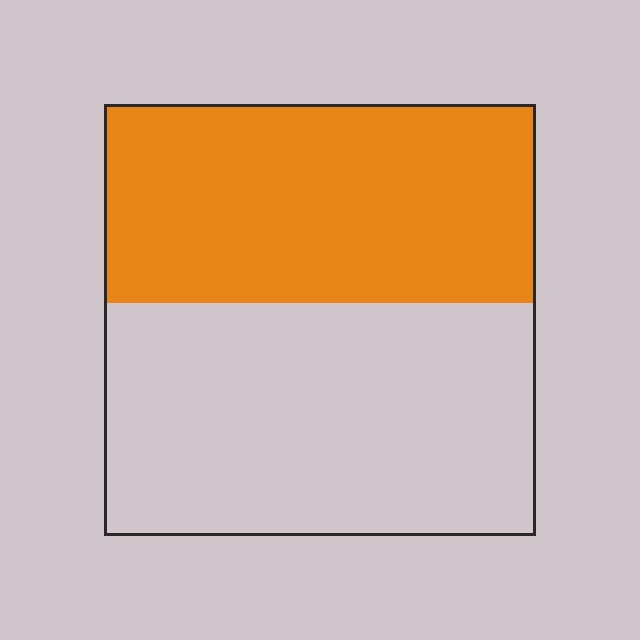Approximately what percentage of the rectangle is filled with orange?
Approximately 45%.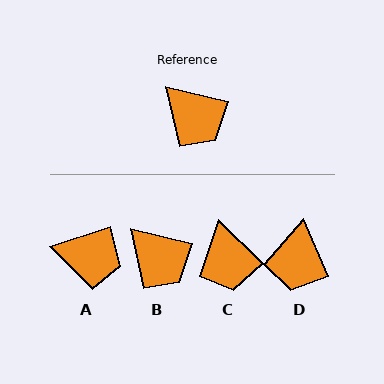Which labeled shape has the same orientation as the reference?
B.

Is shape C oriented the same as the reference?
No, it is off by about 31 degrees.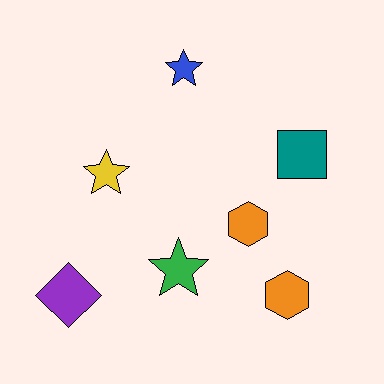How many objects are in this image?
There are 7 objects.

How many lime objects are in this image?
There are no lime objects.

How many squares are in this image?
There is 1 square.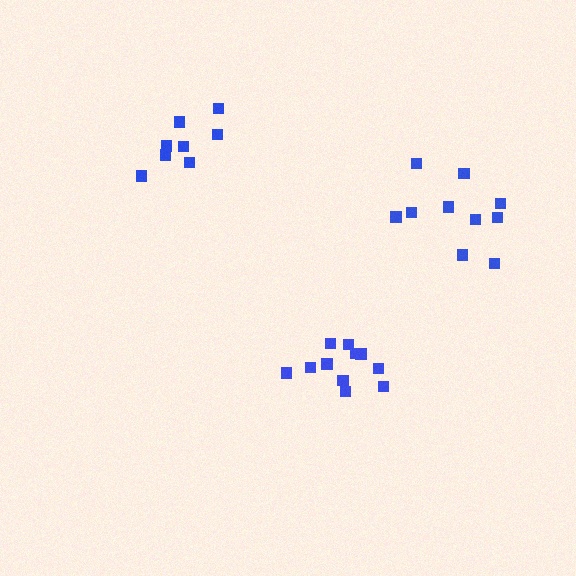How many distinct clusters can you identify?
There are 3 distinct clusters.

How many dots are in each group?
Group 1: 11 dots, Group 2: 8 dots, Group 3: 10 dots (29 total).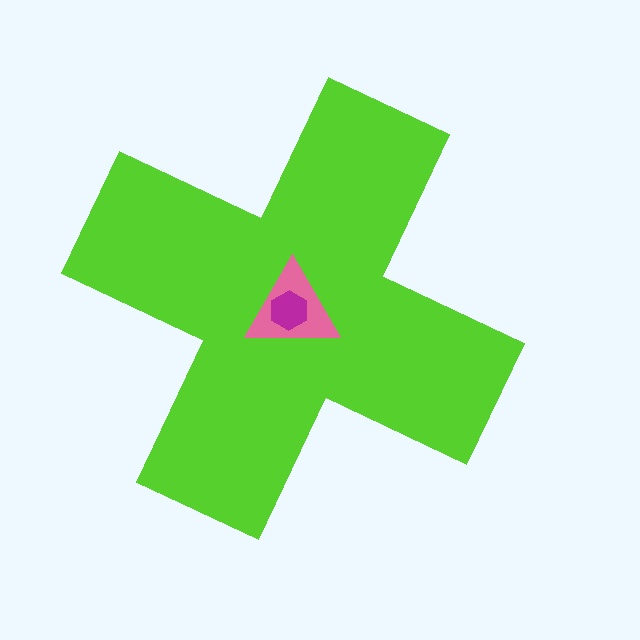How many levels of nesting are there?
3.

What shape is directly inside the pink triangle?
The magenta hexagon.